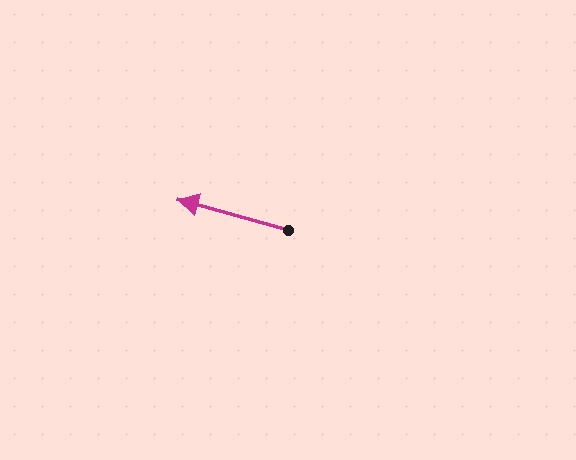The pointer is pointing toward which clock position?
Roughly 10 o'clock.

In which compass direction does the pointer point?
West.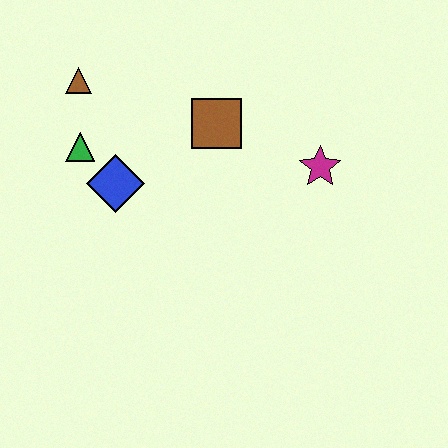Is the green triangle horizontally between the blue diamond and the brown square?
No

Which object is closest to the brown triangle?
The green triangle is closest to the brown triangle.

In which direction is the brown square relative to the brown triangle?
The brown square is to the right of the brown triangle.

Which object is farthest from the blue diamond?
The magenta star is farthest from the blue diamond.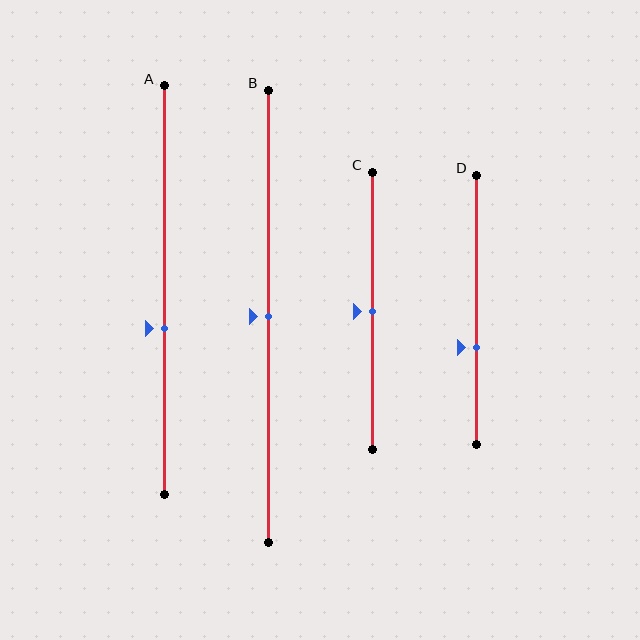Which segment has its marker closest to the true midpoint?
Segment B has its marker closest to the true midpoint.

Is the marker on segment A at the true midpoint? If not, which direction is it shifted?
No, the marker on segment A is shifted downward by about 9% of the segment length.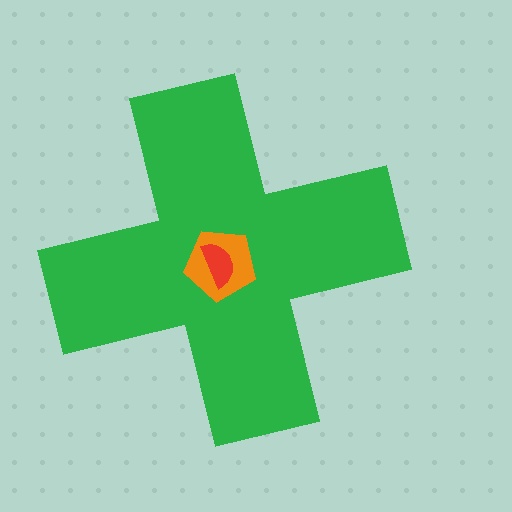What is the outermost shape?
The green cross.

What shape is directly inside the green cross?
The orange pentagon.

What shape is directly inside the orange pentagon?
The red semicircle.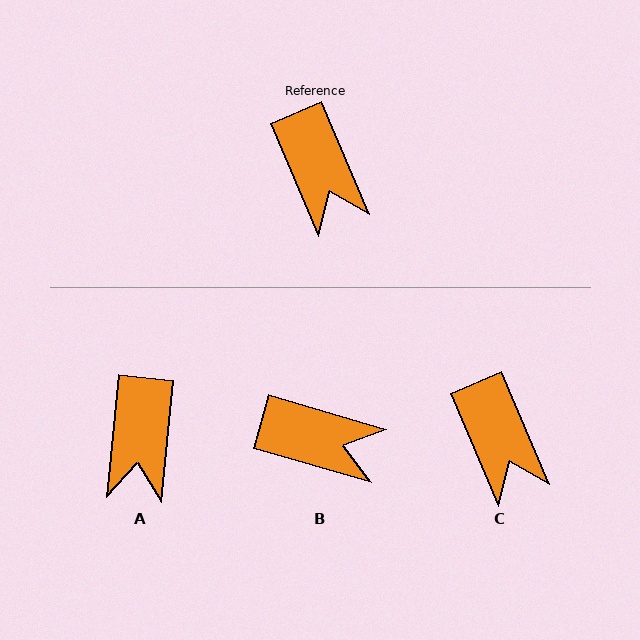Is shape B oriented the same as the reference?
No, it is off by about 50 degrees.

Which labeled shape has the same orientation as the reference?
C.